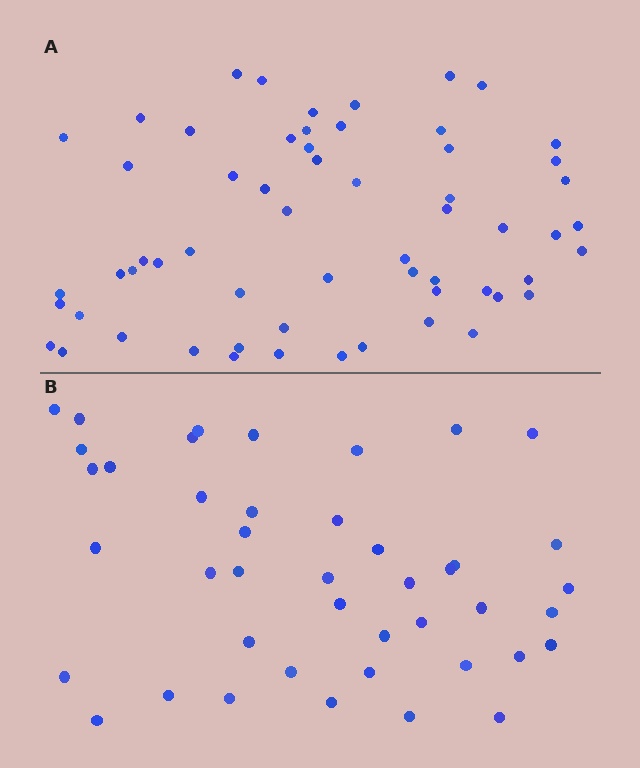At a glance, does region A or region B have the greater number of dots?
Region A (the top region) has more dots.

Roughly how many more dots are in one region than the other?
Region A has approximately 15 more dots than region B.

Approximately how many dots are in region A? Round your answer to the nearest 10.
About 60 dots.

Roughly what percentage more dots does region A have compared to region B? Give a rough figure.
About 40% more.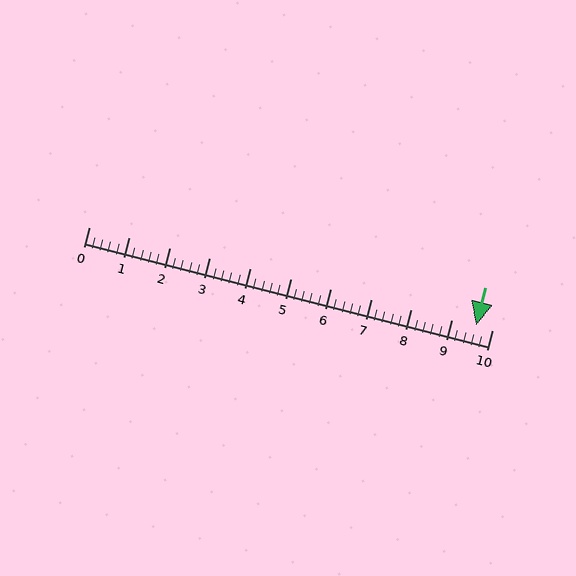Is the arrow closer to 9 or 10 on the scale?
The arrow is closer to 10.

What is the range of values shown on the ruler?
The ruler shows values from 0 to 10.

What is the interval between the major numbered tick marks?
The major tick marks are spaced 1 units apart.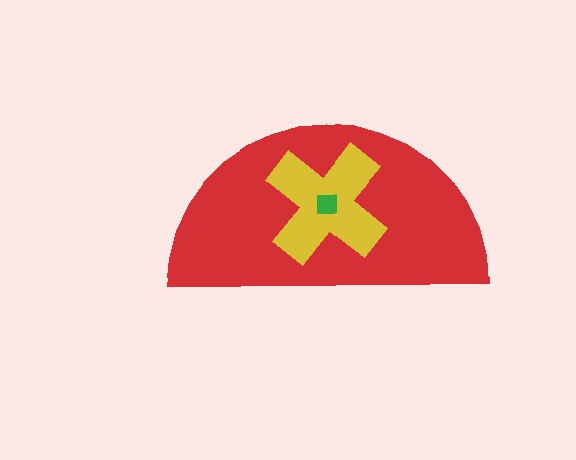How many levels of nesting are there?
3.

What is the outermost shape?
The red semicircle.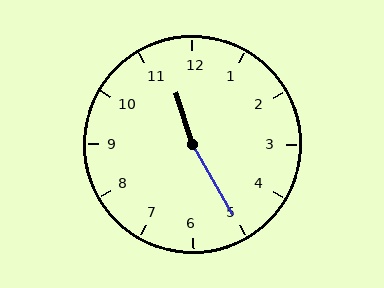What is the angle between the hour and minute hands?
Approximately 168 degrees.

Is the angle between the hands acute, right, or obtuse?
It is obtuse.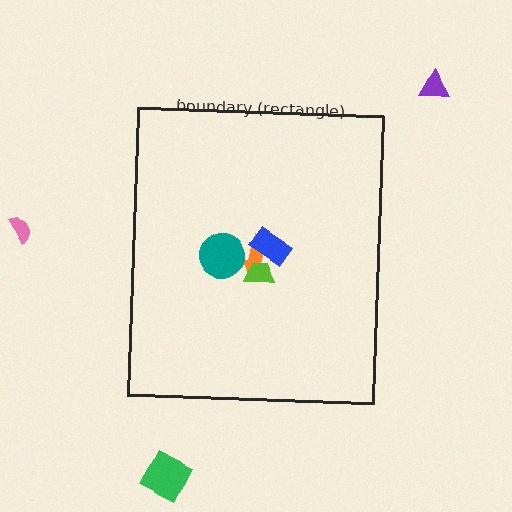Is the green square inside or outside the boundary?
Outside.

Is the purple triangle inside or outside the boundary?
Outside.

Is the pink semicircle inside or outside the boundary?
Outside.